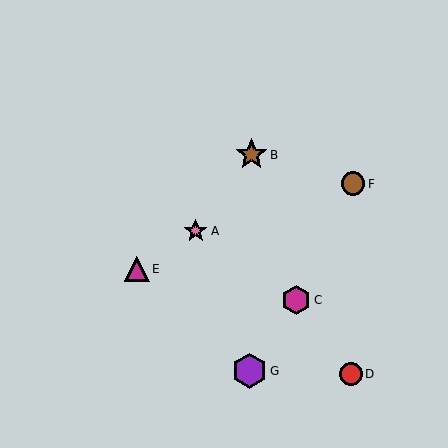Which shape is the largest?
The purple hexagon (labeled G) is the largest.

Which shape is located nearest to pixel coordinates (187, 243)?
The pink star (labeled A) at (196, 231) is nearest to that location.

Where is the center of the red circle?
The center of the red circle is at (351, 374).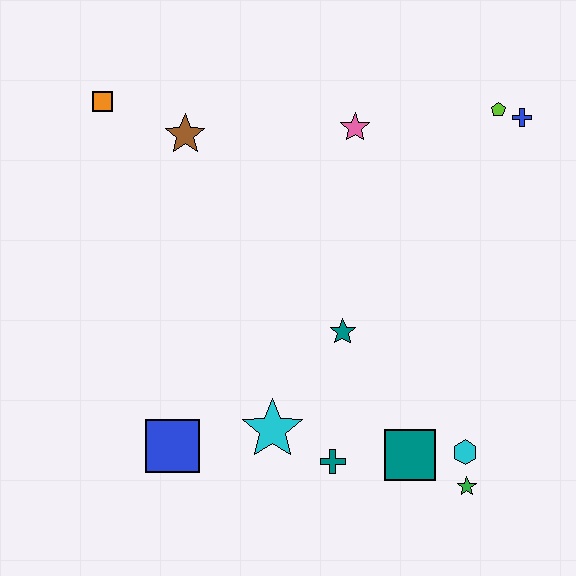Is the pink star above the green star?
Yes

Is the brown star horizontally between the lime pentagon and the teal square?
No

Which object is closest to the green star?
The cyan hexagon is closest to the green star.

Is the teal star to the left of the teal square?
Yes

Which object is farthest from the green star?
The orange square is farthest from the green star.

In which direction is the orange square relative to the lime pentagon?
The orange square is to the left of the lime pentagon.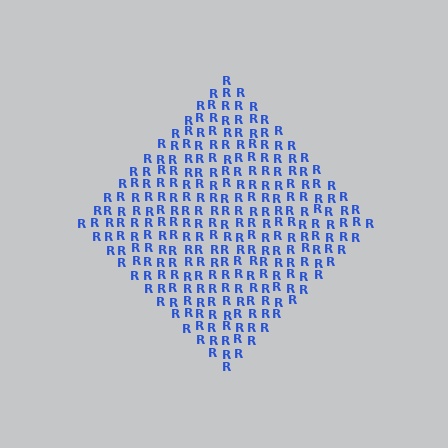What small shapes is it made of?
It is made of small letter R's.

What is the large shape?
The large shape is a diamond.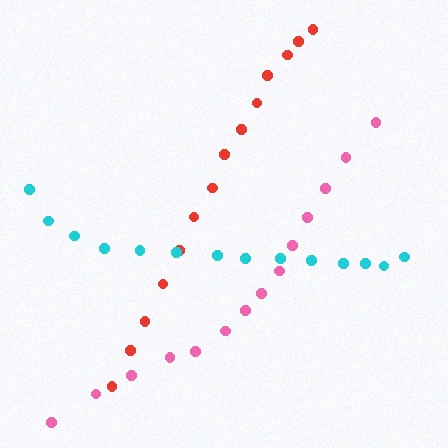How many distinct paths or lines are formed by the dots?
There are 3 distinct paths.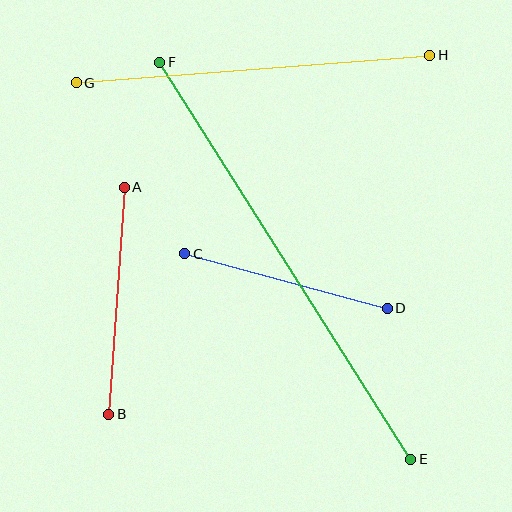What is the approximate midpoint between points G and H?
The midpoint is at approximately (253, 69) pixels.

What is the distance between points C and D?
The distance is approximately 210 pixels.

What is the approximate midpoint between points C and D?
The midpoint is at approximately (286, 281) pixels.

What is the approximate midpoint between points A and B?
The midpoint is at approximately (116, 301) pixels.